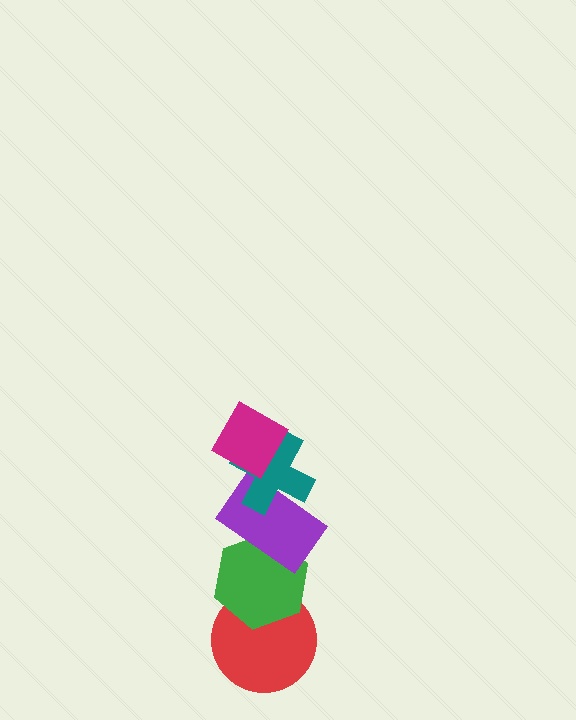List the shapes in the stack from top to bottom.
From top to bottom: the magenta diamond, the teal cross, the purple rectangle, the green hexagon, the red circle.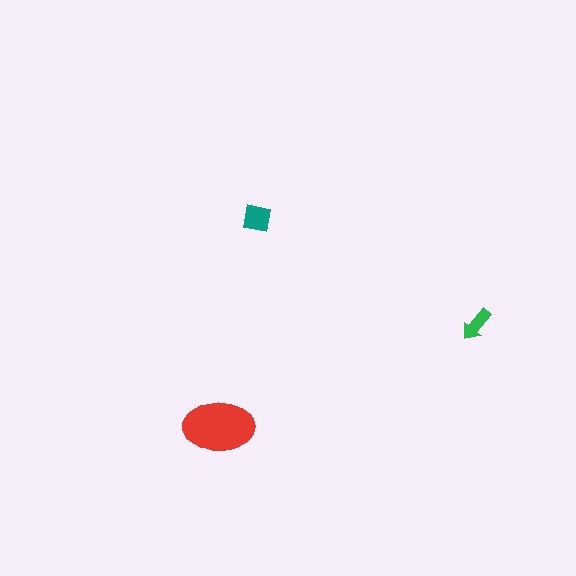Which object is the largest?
The red ellipse.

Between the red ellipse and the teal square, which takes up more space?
The red ellipse.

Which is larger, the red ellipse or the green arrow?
The red ellipse.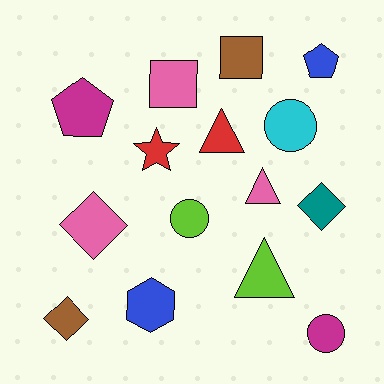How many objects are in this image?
There are 15 objects.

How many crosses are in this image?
There are no crosses.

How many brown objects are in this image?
There are 2 brown objects.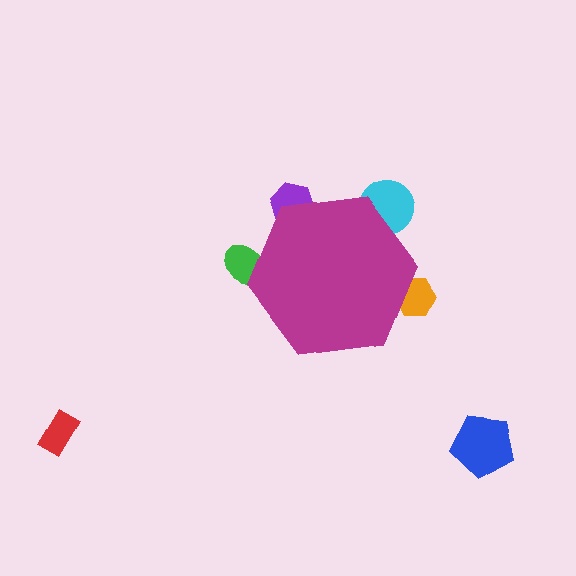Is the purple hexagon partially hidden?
Yes, the purple hexagon is partially hidden behind the magenta hexagon.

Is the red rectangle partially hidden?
No, the red rectangle is fully visible.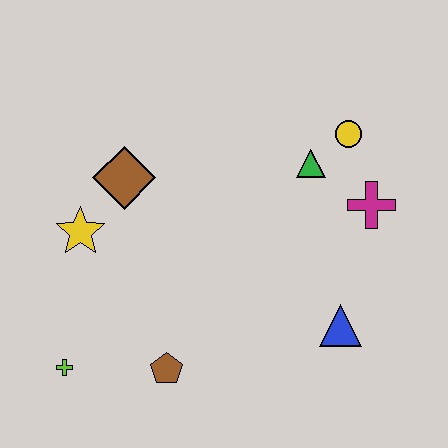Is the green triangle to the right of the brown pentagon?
Yes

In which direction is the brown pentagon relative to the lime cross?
The brown pentagon is to the right of the lime cross.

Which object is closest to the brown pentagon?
The lime cross is closest to the brown pentagon.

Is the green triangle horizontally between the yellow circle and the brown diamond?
Yes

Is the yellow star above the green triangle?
No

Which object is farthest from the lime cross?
The yellow circle is farthest from the lime cross.